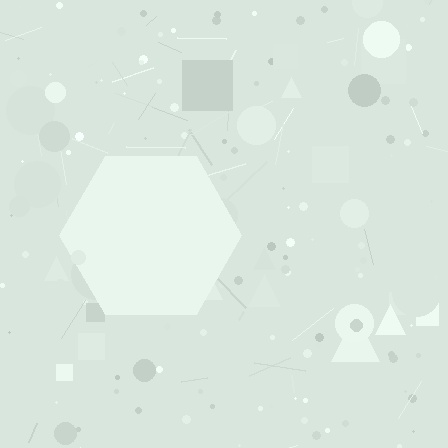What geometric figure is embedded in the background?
A hexagon is embedded in the background.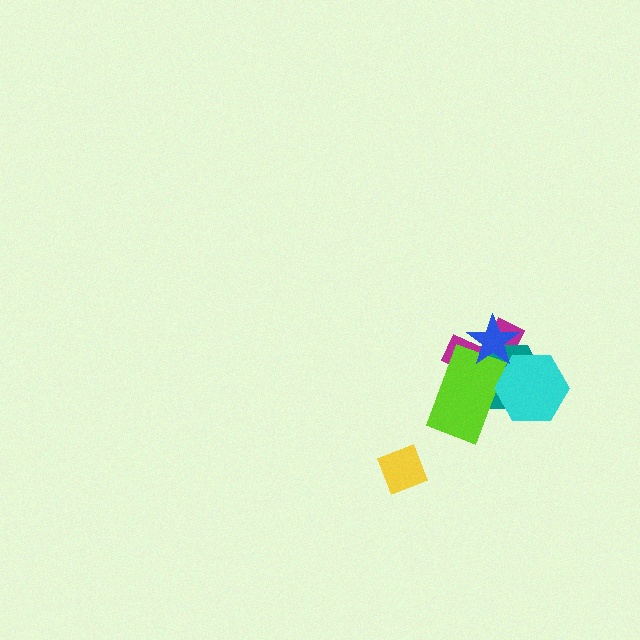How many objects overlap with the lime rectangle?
4 objects overlap with the lime rectangle.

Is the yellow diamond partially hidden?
No, no other shape covers it.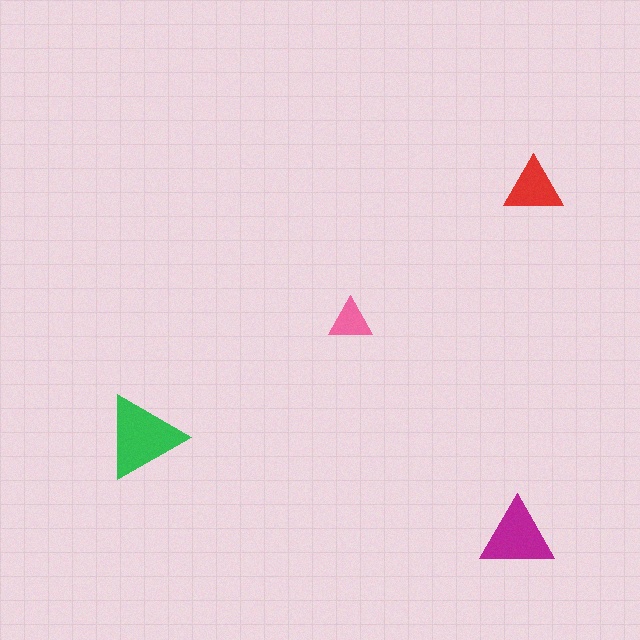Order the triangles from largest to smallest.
the green one, the magenta one, the red one, the pink one.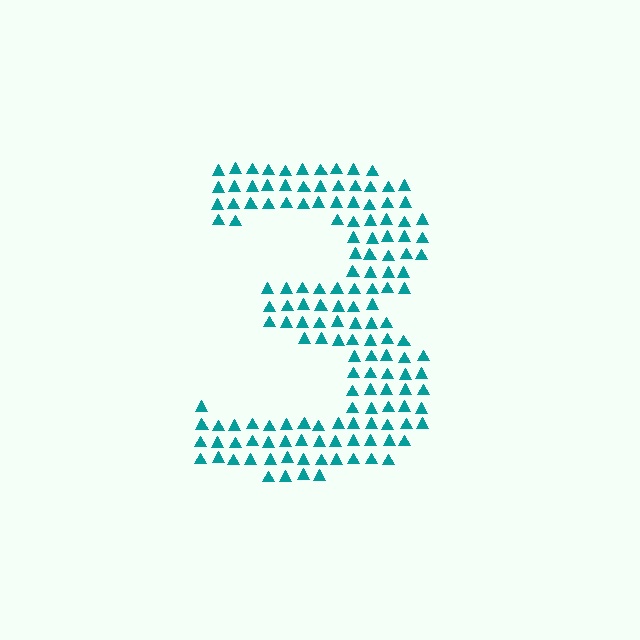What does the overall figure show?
The overall figure shows the digit 3.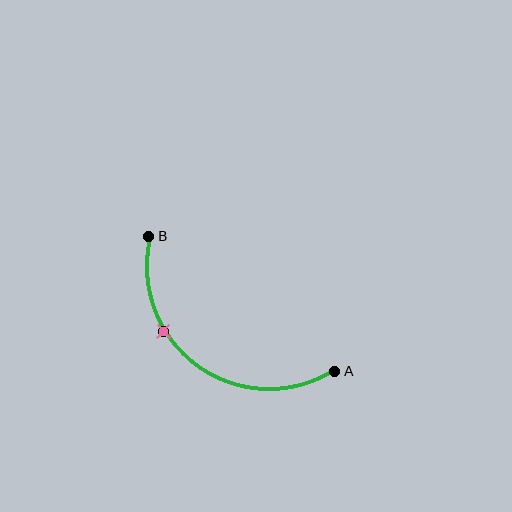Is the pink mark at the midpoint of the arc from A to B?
No. The pink mark lies on the arc but is closer to endpoint B. The arc midpoint would be at the point on the curve equidistant along the arc from both A and B.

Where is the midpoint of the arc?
The arc midpoint is the point on the curve farthest from the straight line joining A and B. It sits below and to the left of that line.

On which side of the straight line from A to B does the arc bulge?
The arc bulges below and to the left of the straight line connecting A and B.